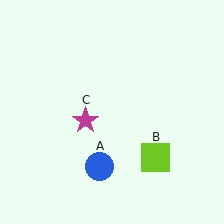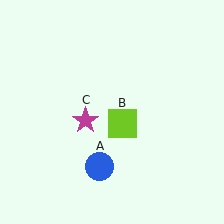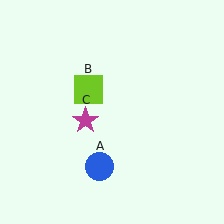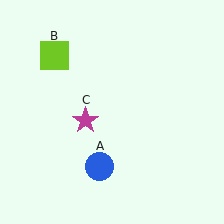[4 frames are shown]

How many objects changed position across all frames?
1 object changed position: lime square (object B).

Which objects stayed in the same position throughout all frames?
Blue circle (object A) and magenta star (object C) remained stationary.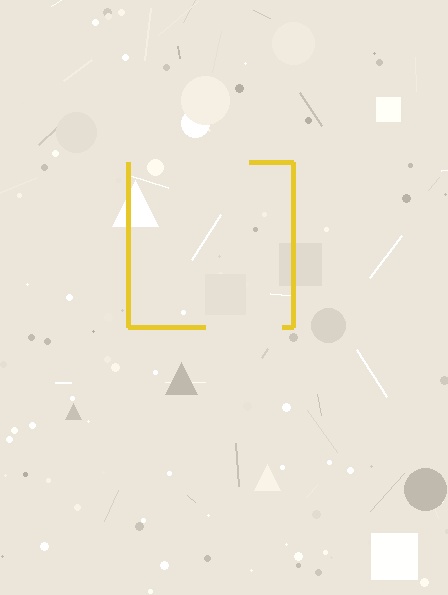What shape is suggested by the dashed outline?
The dashed outline suggests a square.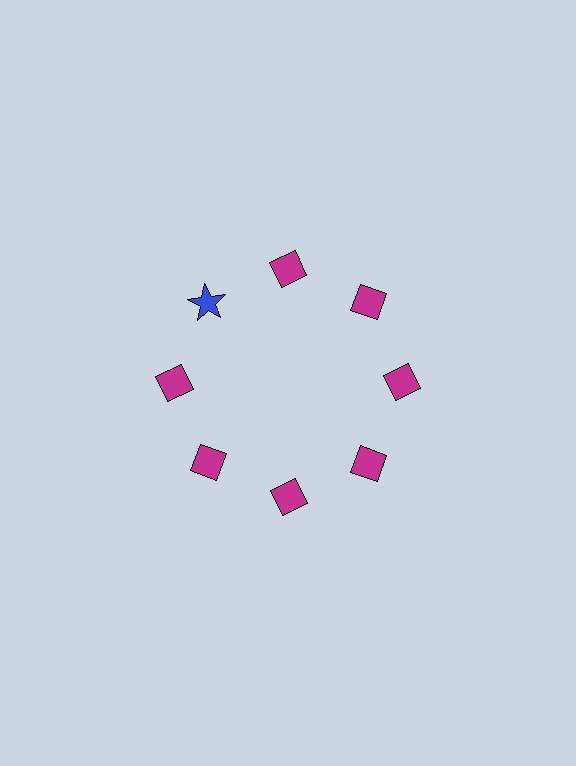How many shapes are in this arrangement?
There are 8 shapes arranged in a ring pattern.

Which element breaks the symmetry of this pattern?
The blue star at roughly the 10 o'clock position breaks the symmetry. All other shapes are magenta diamonds.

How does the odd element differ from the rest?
It differs in both color (blue instead of magenta) and shape (star instead of diamond).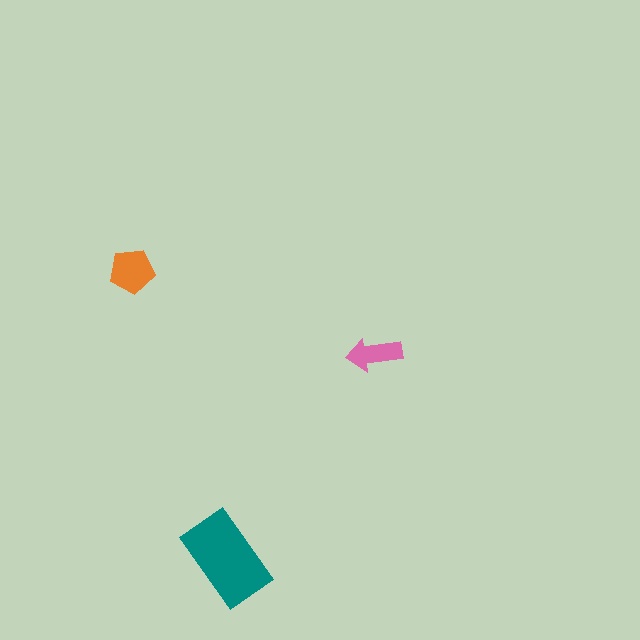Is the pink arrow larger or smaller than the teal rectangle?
Smaller.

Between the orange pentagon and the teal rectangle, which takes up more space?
The teal rectangle.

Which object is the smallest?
The pink arrow.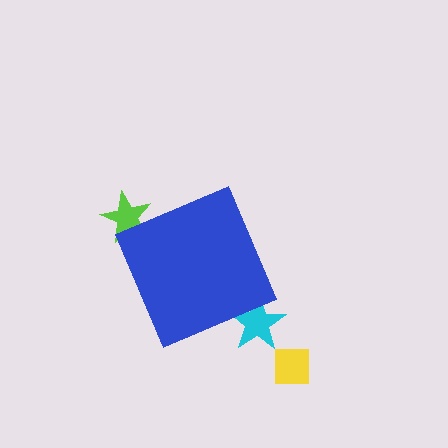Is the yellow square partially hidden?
No, the yellow square is fully visible.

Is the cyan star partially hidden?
Yes, the cyan star is partially hidden behind the blue diamond.